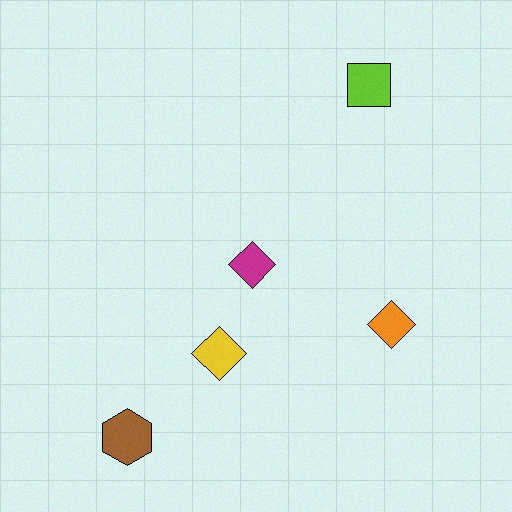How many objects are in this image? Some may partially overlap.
There are 5 objects.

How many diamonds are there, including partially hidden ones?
There are 3 diamonds.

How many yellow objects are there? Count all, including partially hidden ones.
There is 1 yellow object.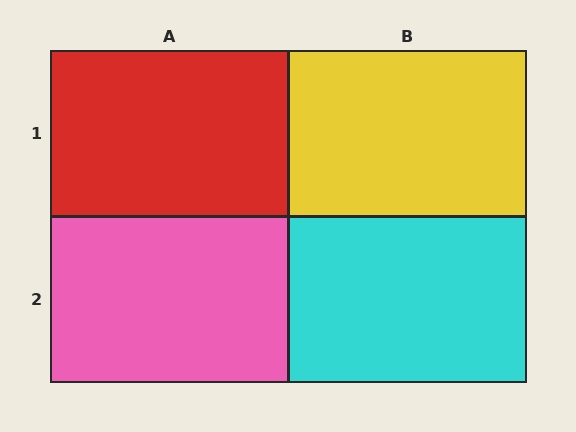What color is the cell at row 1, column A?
Red.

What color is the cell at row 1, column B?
Yellow.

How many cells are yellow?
1 cell is yellow.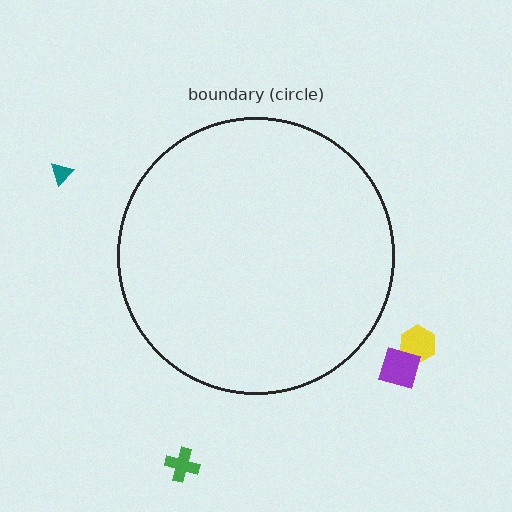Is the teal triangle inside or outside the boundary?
Outside.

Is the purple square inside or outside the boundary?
Outside.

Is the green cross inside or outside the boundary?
Outside.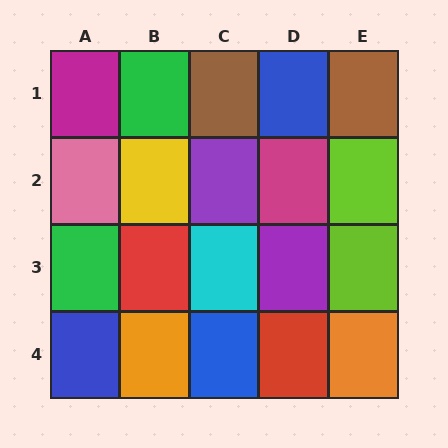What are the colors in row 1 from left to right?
Magenta, green, brown, blue, brown.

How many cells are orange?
2 cells are orange.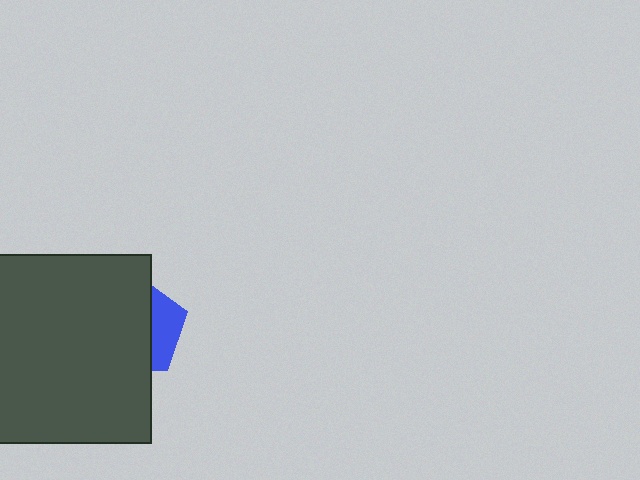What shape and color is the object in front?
The object in front is a dark gray square.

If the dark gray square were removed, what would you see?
You would see the complete blue pentagon.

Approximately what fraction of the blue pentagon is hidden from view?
Roughly 70% of the blue pentagon is hidden behind the dark gray square.